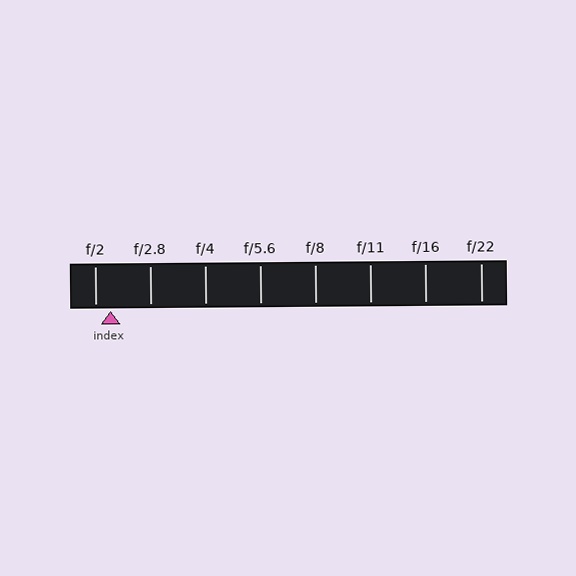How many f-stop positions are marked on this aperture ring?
There are 8 f-stop positions marked.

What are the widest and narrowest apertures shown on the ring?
The widest aperture shown is f/2 and the narrowest is f/22.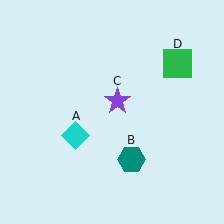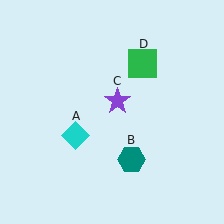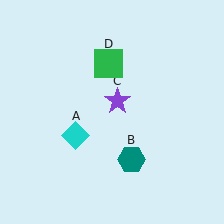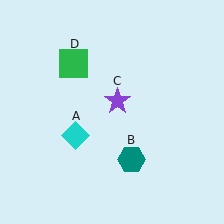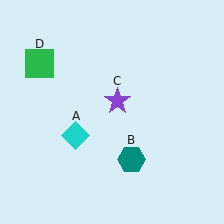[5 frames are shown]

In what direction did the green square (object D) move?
The green square (object D) moved left.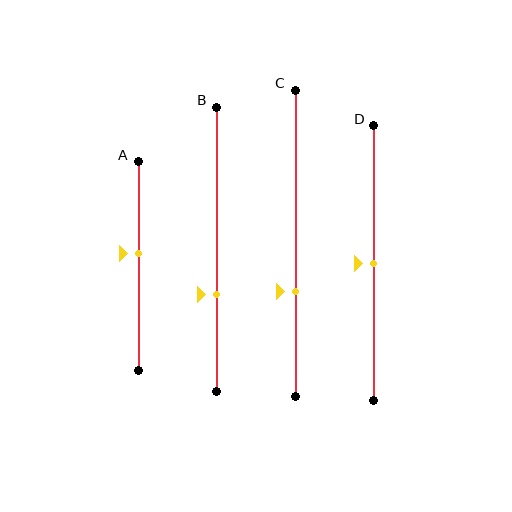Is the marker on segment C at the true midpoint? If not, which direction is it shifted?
No, the marker on segment C is shifted downward by about 16% of the segment length.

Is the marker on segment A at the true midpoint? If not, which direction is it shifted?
No, the marker on segment A is shifted upward by about 6% of the segment length.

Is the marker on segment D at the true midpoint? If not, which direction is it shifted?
Yes, the marker on segment D is at the true midpoint.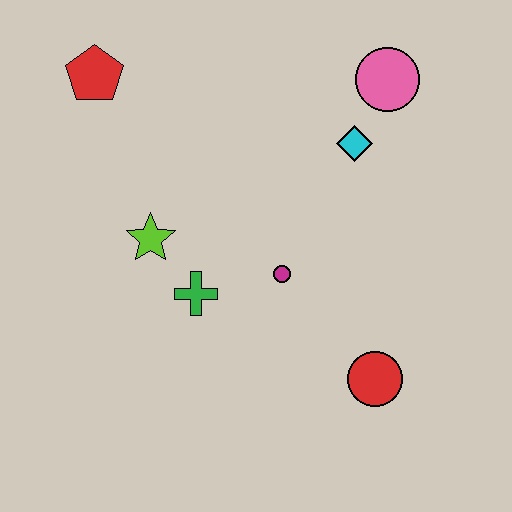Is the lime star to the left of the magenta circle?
Yes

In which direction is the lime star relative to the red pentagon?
The lime star is below the red pentagon.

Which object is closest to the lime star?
The green cross is closest to the lime star.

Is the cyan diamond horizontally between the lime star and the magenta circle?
No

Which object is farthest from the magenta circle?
The red pentagon is farthest from the magenta circle.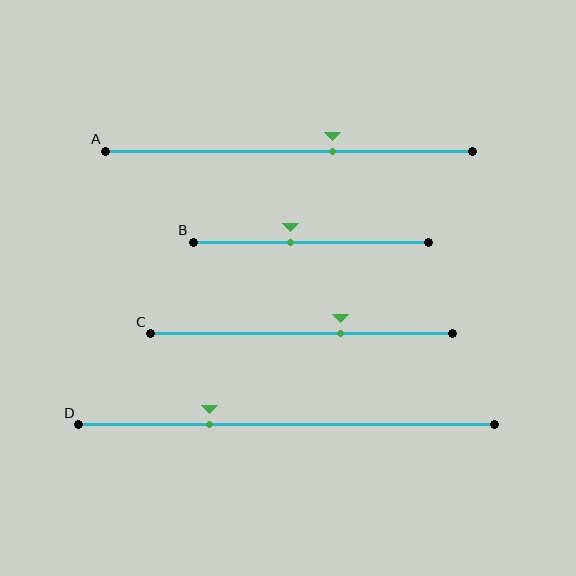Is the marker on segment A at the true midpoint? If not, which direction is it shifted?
No, the marker on segment A is shifted to the right by about 12% of the segment length.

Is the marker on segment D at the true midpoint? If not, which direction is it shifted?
No, the marker on segment D is shifted to the left by about 18% of the segment length.